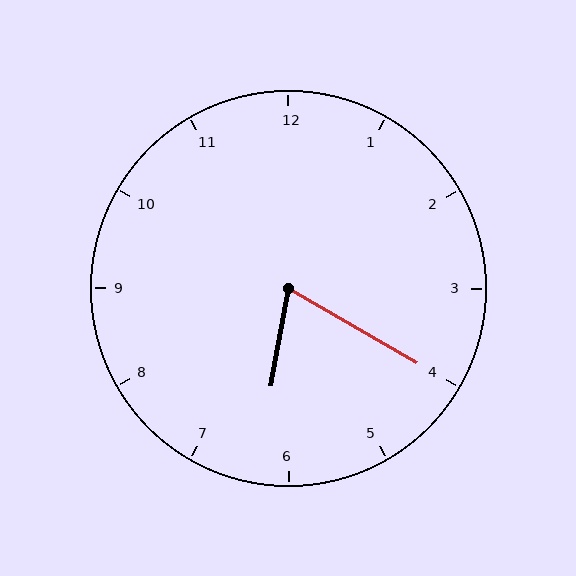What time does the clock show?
6:20.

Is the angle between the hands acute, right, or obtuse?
It is acute.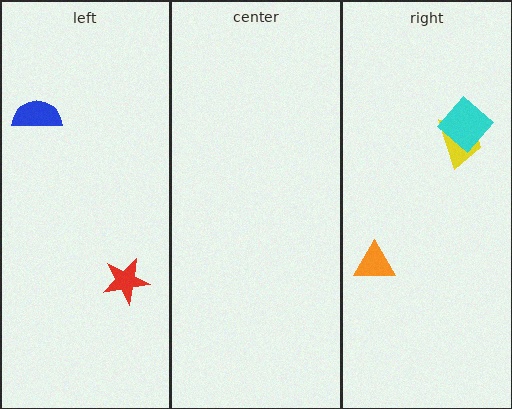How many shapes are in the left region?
2.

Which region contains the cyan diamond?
The right region.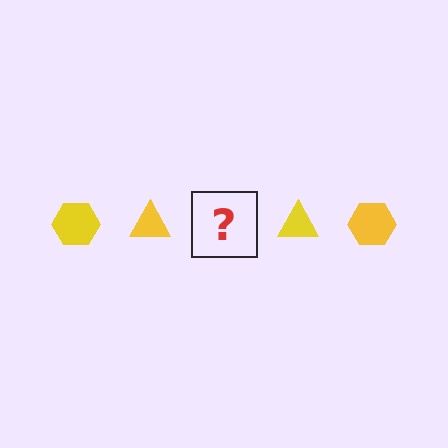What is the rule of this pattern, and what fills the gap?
The rule is that the pattern cycles through hexagon, triangle shapes in yellow. The gap should be filled with a yellow hexagon.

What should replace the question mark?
The question mark should be replaced with a yellow hexagon.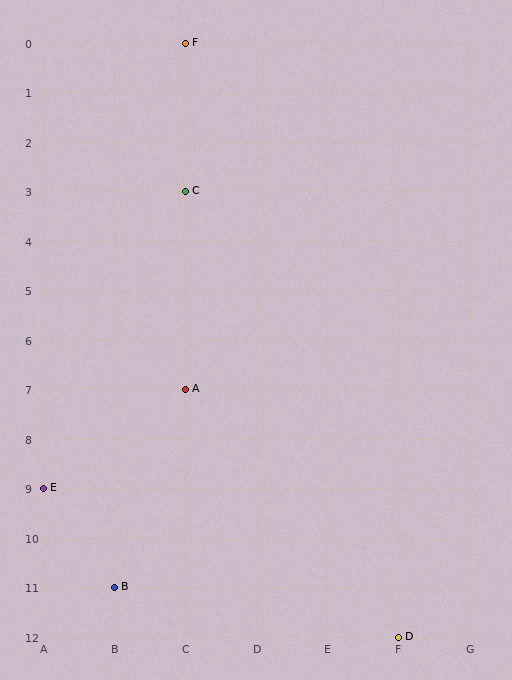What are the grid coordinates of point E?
Point E is at grid coordinates (A, 9).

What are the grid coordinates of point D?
Point D is at grid coordinates (F, 12).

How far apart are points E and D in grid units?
Points E and D are 5 columns and 3 rows apart (about 5.8 grid units diagonally).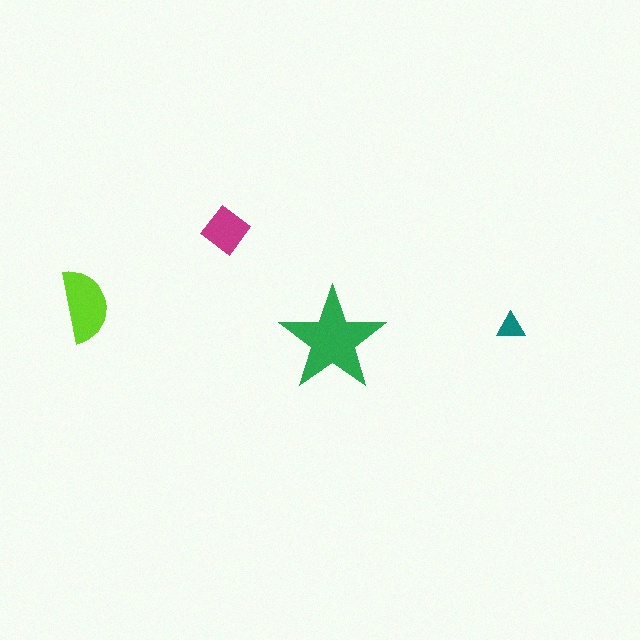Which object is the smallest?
The teal triangle.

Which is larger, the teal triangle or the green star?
The green star.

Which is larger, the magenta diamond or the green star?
The green star.